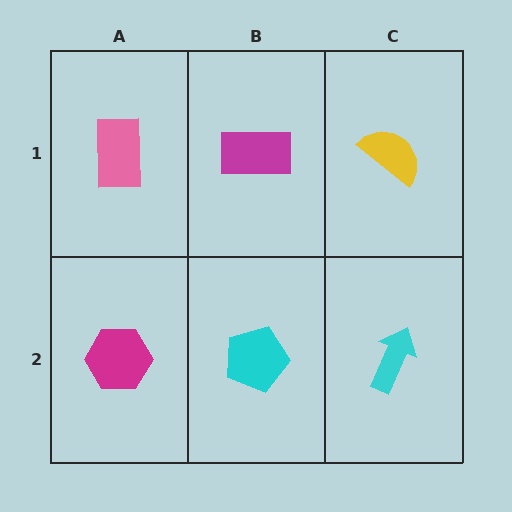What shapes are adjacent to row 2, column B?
A magenta rectangle (row 1, column B), a magenta hexagon (row 2, column A), a cyan arrow (row 2, column C).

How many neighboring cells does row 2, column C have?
2.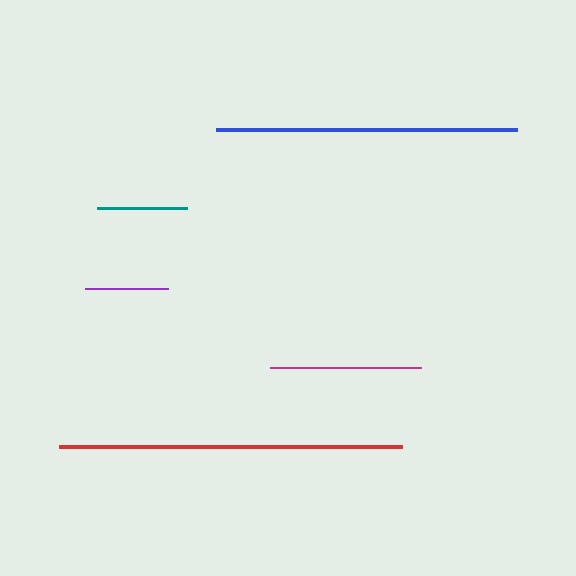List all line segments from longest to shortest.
From longest to shortest: red, blue, magenta, teal, purple.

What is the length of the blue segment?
The blue segment is approximately 301 pixels long.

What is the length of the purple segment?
The purple segment is approximately 83 pixels long.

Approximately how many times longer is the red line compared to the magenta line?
The red line is approximately 2.3 times the length of the magenta line.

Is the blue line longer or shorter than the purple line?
The blue line is longer than the purple line.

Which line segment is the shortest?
The purple line is the shortest at approximately 83 pixels.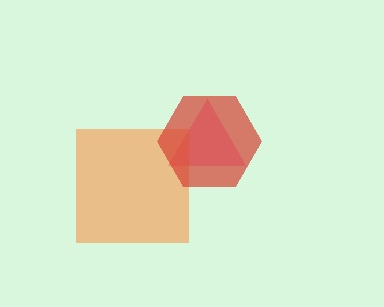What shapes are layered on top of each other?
The layered shapes are: a pink triangle, an orange square, a red hexagon.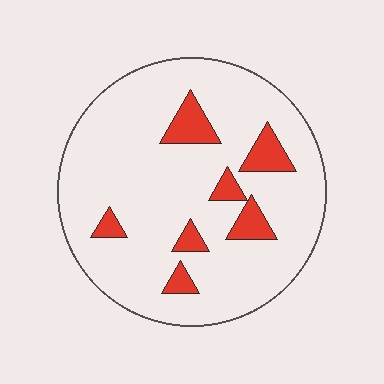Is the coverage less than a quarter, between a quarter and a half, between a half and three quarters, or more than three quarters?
Less than a quarter.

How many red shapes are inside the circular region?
7.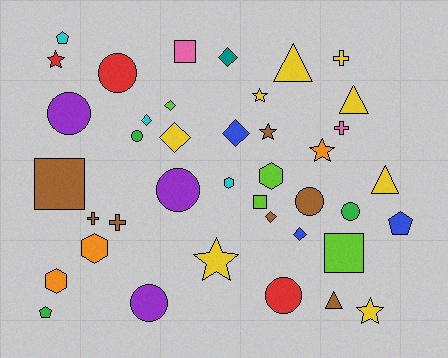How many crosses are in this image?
There are 4 crosses.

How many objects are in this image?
There are 40 objects.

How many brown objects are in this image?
There are 7 brown objects.